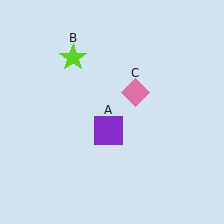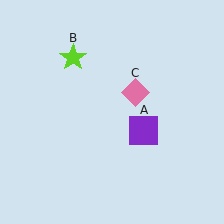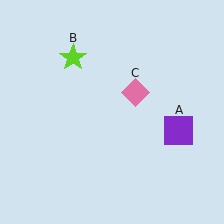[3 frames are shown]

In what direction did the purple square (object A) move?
The purple square (object A) moved right.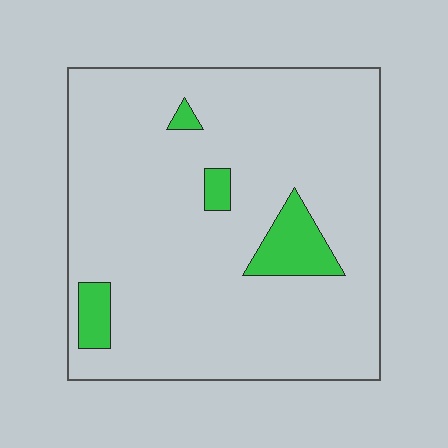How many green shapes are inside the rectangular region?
4.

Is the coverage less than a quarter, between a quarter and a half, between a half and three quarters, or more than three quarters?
Less than a quarter.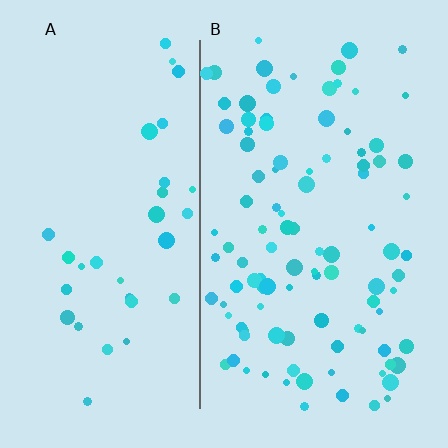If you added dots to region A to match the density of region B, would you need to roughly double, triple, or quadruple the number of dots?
Approximately triple.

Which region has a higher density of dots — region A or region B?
B (the right).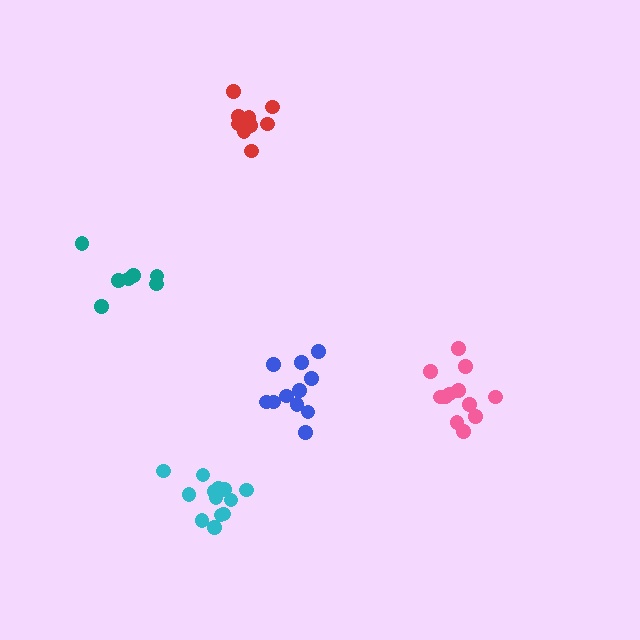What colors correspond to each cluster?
The clusters are colored: blue, teal, cyan, pink, red.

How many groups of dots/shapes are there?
There are 5 groups.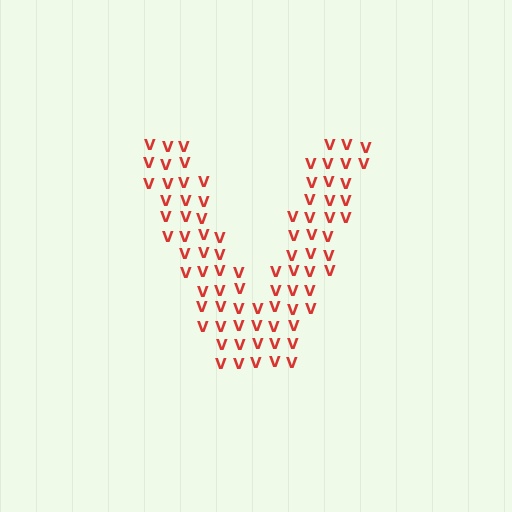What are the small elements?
The small elements are letter V's.